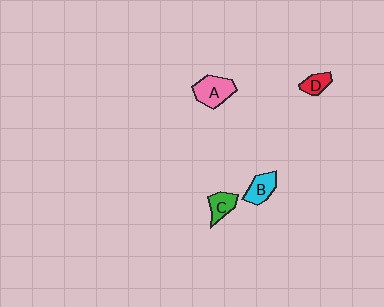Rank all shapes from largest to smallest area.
From largest to smallest: A (pink), B (cyan), C (green), D (red).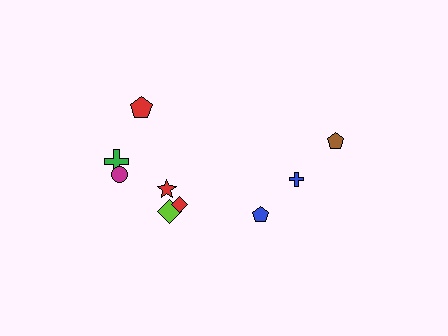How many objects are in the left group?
There are 6 objects.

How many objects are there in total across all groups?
There are 9 objects.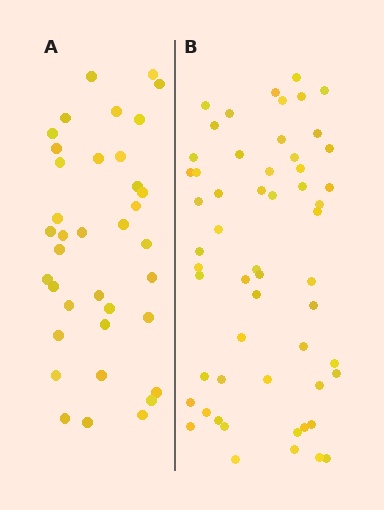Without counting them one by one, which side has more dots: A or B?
Region B (the right region) has more dots.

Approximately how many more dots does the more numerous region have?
Region B has approximately 20 more dots than region A.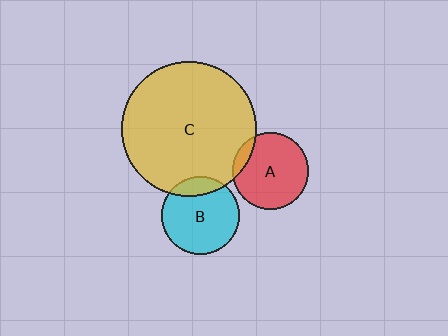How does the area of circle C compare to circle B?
Approximately 3.0 times.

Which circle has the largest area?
Circle C (yellow).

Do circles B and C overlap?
Yes.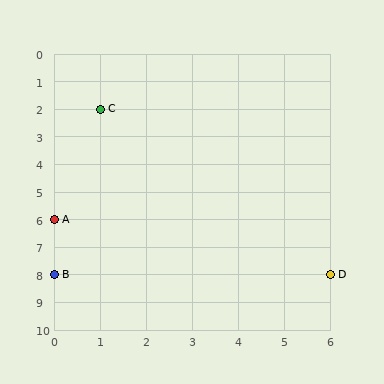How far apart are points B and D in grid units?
Points B and D are 6 columns apart.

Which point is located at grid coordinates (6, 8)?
Point D is at (6, 8).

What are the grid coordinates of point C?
Point C is at grid coordinates (1, 2).